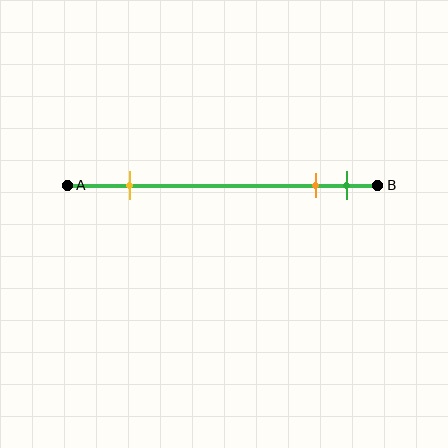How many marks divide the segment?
There are 3 marks dividing the segment.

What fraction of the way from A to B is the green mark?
The green mark is approximately 90% (0.9) of the way from A to B.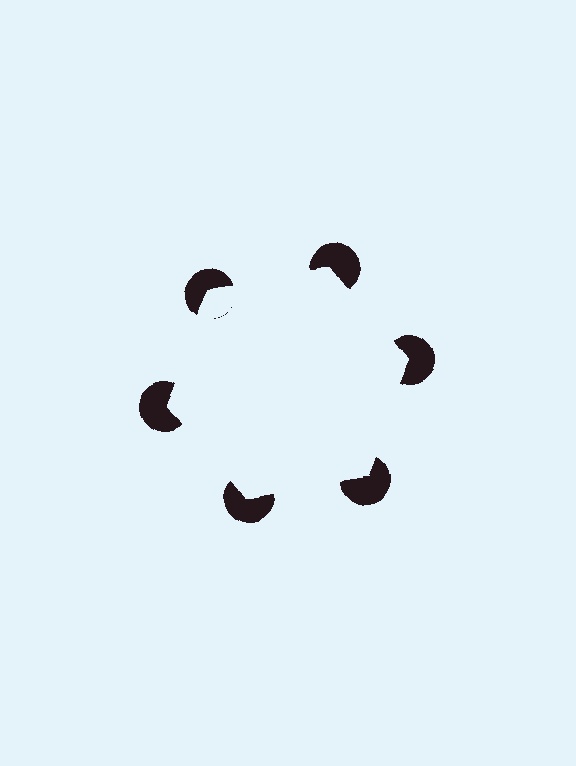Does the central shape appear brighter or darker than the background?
It typically appears slightly brighter than the background, even though no actual brightness change is drawn.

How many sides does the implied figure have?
6 sides.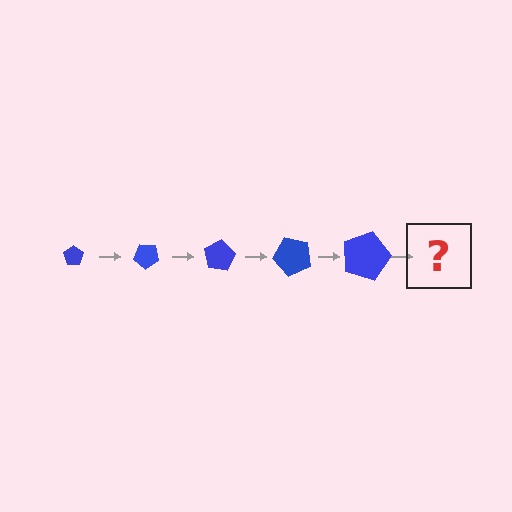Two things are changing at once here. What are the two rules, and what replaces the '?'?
The two rules are that the pentagon grows larger each step and it rotates 40 degrees each step. The '?' should be a pentagon, larger than the previous one and rotated 200 degrees from the start.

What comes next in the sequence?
The next element should be a pentagon, larger than the previous one and rotated 200 degrees from the start.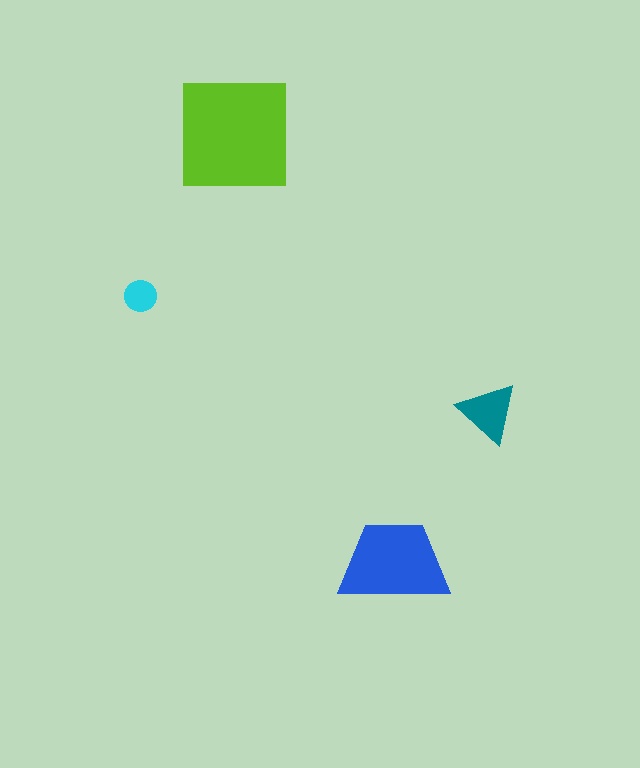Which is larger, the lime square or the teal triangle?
The lime square.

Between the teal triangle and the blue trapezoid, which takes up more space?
The blue trapezoid.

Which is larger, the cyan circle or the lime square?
The lime square.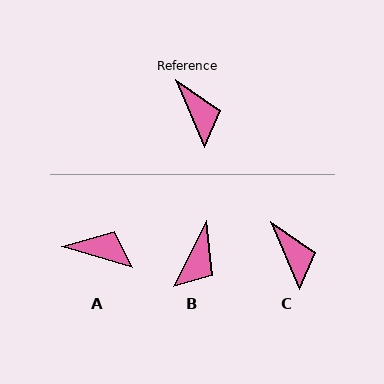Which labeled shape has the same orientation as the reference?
C.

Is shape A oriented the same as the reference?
No, it is off by about 50 degrees.